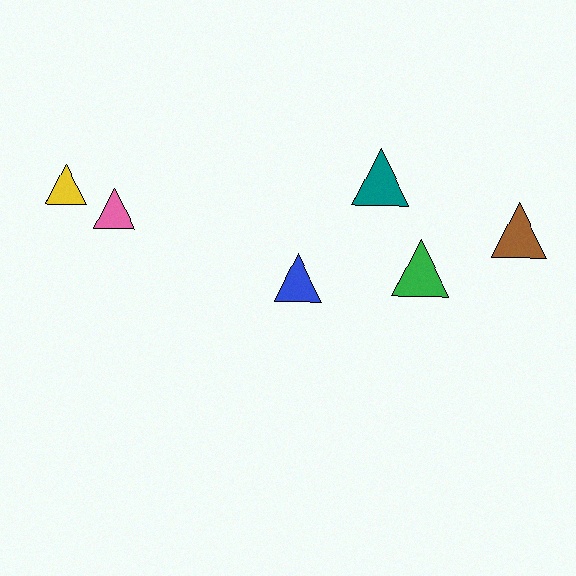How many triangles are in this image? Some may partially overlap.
There are 6 triangles.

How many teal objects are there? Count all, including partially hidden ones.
There is 1 teal object.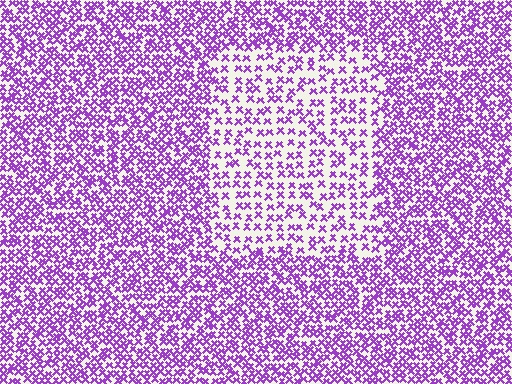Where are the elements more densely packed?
The elements are more densely packed outside the rectangle boundary.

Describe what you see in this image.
The image contains small purple elements arranged at two different densities. A rectangle-shaped region is visible where the elements are less densely packed than the surrounding area.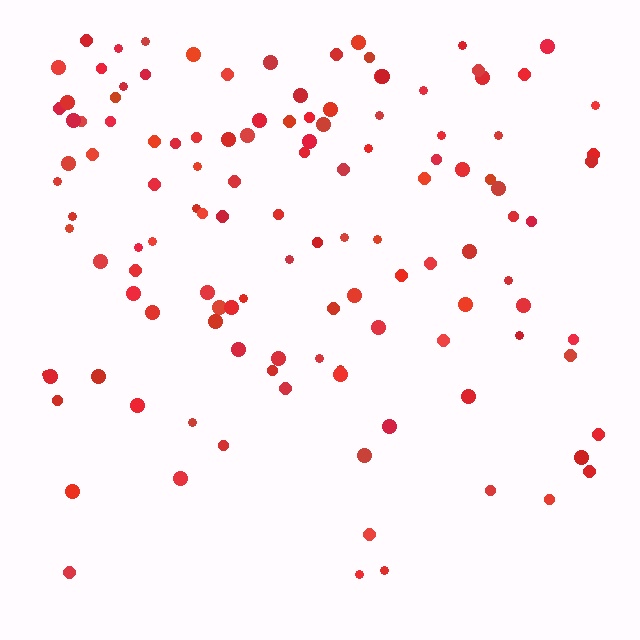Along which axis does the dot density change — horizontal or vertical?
Vertical.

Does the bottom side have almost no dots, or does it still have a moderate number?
Still a moderate number, just noticeably fewer than the top.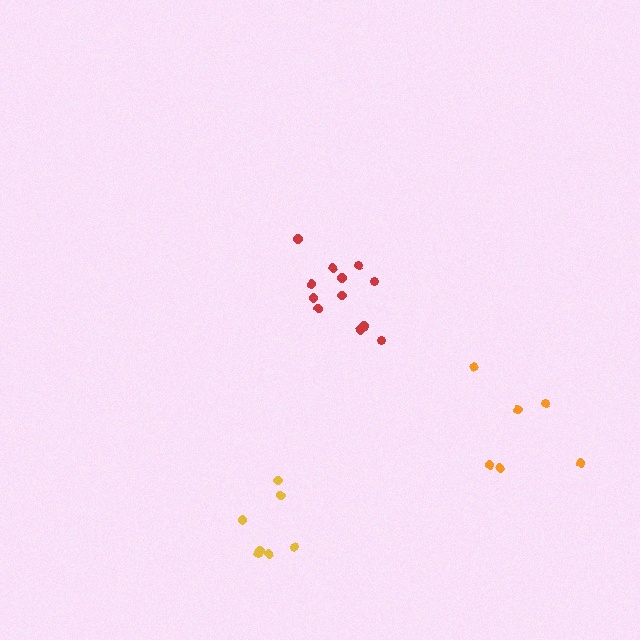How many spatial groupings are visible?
There are 3 spatial groupings.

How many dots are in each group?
Group 1: 6 dots, Group 2: 7 dots, Group 3: 12 dots (25 total).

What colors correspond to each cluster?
The clusters are colored: orange, yellow, red.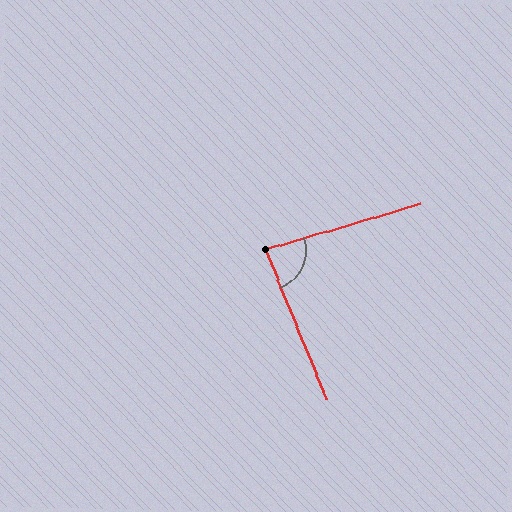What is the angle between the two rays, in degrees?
Approximately 84 degrees.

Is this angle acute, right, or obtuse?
It is acute.